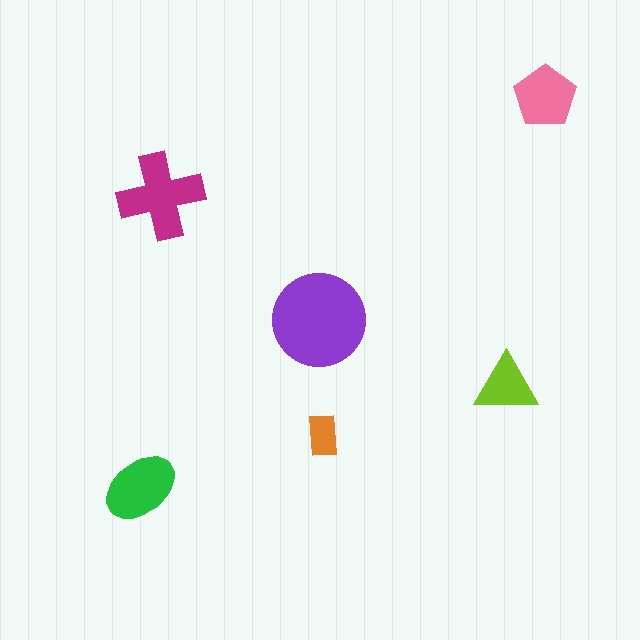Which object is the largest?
The purple circle.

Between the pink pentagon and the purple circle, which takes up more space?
The purple circle.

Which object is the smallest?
The orange rectangle.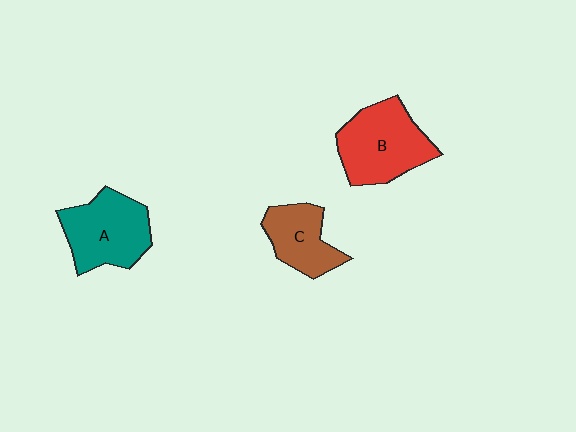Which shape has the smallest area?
Shape C (brown).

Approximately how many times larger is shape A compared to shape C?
Approximately 1.4 times.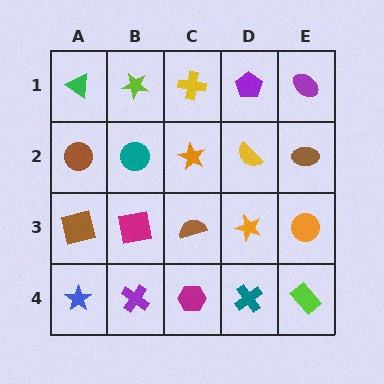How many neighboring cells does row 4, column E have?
2.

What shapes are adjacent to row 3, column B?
A teal circle (row 2, column B), a purple cross (row 4, column B), a brown square (row 3, column A), a brown semicircle (row 3, column C).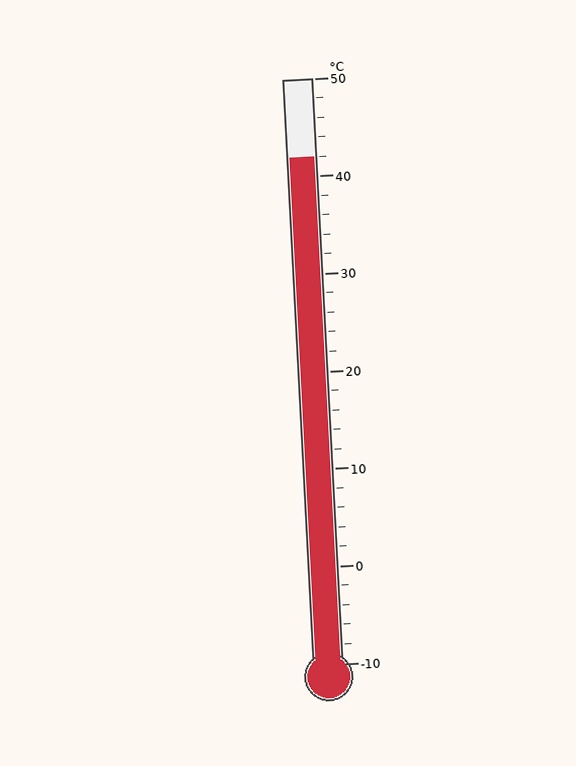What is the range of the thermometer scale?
The thermometer scale ranges from -10°C to 50°C.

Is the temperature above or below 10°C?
The temperature is above 10°C.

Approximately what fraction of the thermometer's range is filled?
The thermometer is filled to approximately 85% of its range.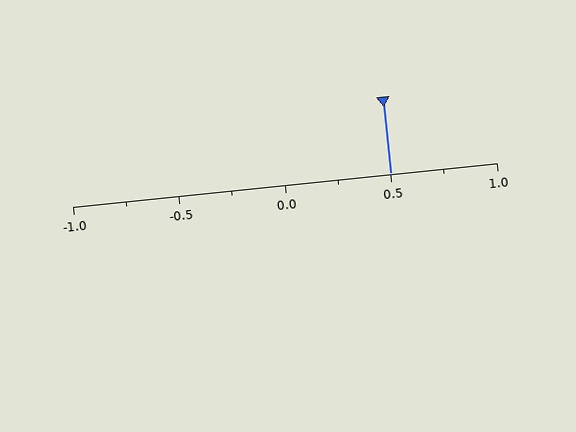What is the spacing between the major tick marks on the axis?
The major ticks are spaced 0.5 apart.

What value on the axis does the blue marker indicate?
The marker indicates approximately 0.5.